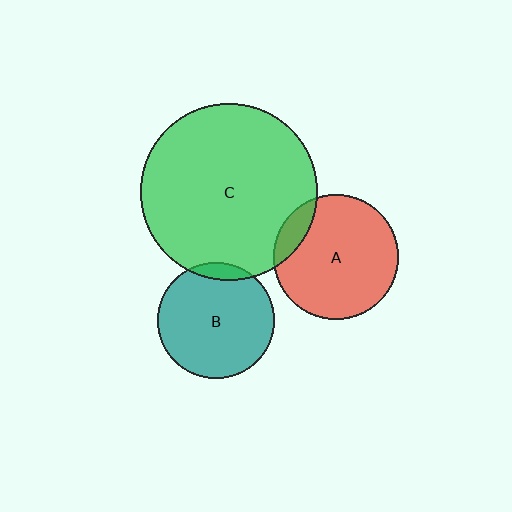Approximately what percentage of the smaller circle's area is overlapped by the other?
Approximately 10%.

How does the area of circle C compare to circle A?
Approximately 2.0 times.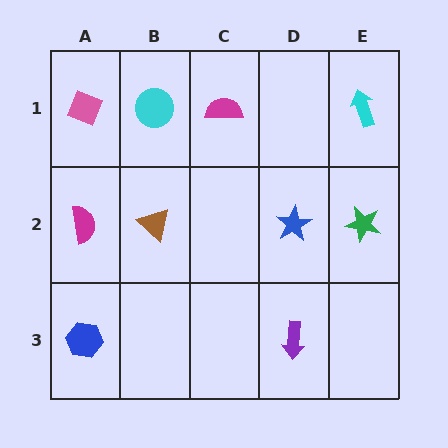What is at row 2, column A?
A magenta semicircle.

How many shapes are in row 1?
4 shapes.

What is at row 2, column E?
A green star.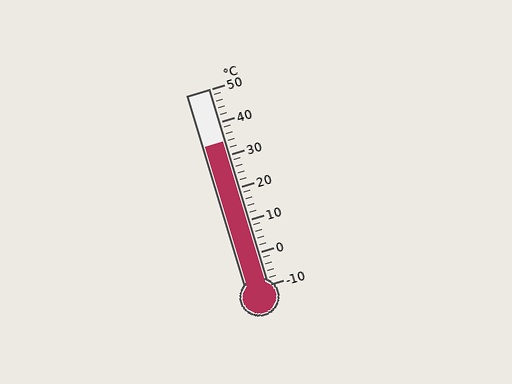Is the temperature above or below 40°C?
The temperature is below 40°C.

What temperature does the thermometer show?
The thermometer shows approximately 34°C.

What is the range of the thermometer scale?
The thermometer scale ranges from -10°C to 50°C.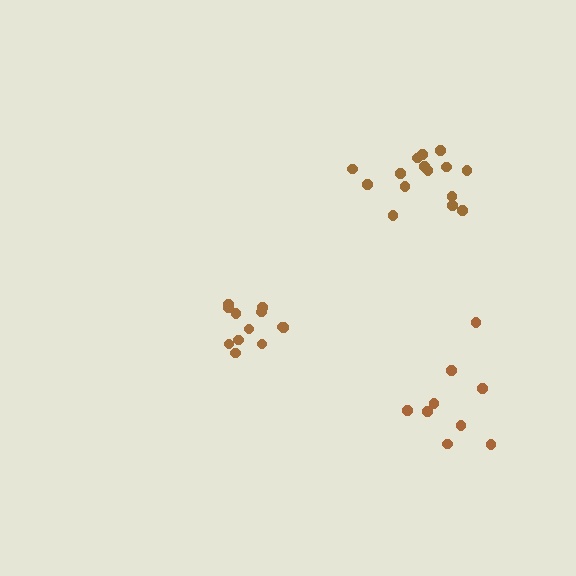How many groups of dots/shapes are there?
There are 3 groups.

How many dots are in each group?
Group 1: 12 dots, Group 2: 15 dots, Group 3: 9 dots (36 total).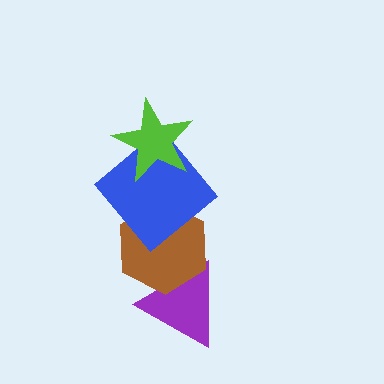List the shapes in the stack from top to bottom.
From top to bottom: the lime star, the blue diamond, the brown hexagon, the purple triangle.